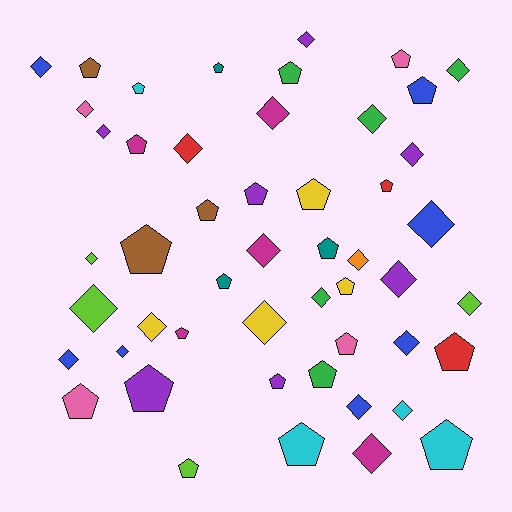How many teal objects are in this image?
There are 3 teal objects.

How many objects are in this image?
There are 50 objects.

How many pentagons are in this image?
There are 25 pentagons.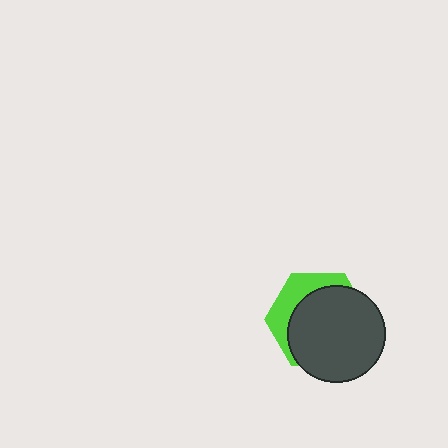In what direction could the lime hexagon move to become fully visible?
The lime hexagon could move toward the upper-left. That would shift it out from behind the dark gray circle entirely.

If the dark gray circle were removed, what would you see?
You would see the complete lime hexagon.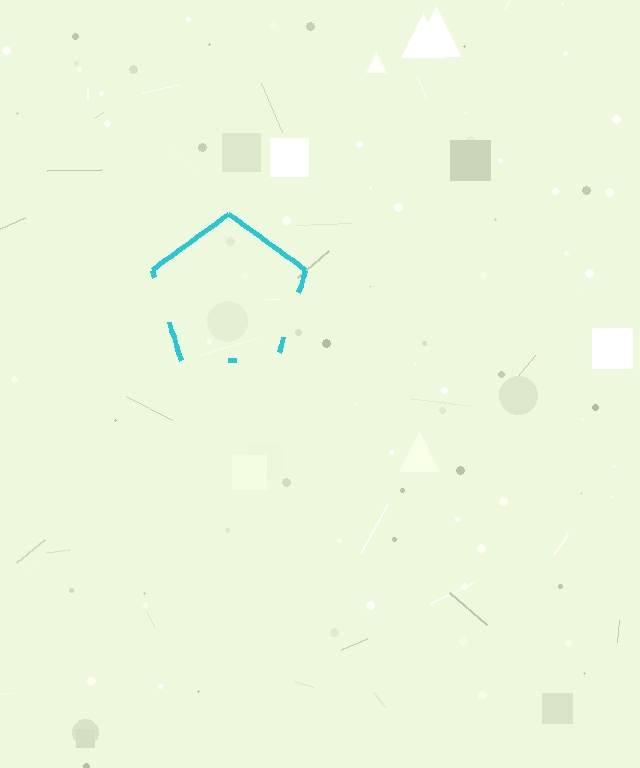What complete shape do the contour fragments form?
The contour fragments form a pentagon.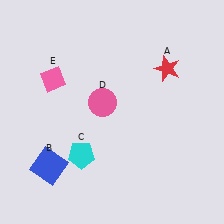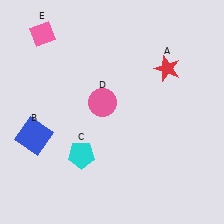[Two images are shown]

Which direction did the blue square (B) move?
The blue square (B) moved up.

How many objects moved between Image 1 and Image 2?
2 objects moved between the two images.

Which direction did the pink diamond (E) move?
The pink diamond (E) moved up.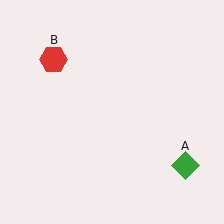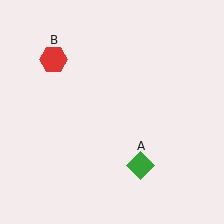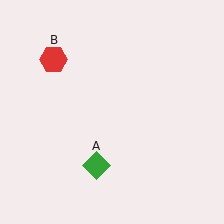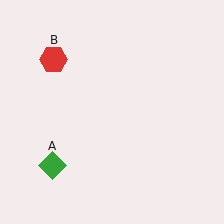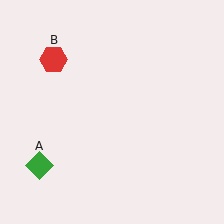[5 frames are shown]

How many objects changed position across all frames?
1 object changed position: green diamond (object A).